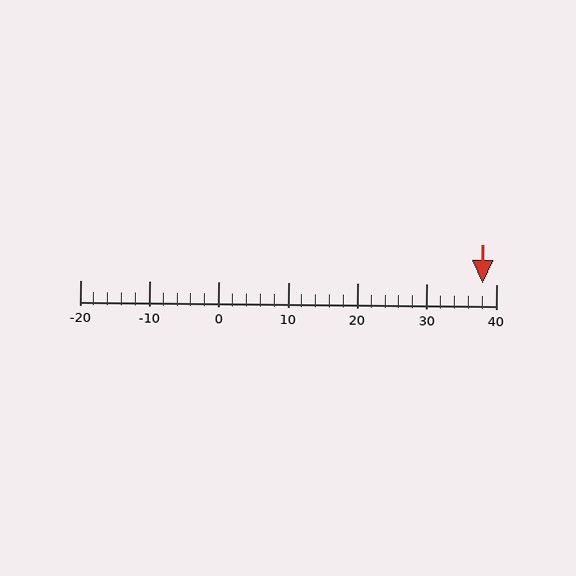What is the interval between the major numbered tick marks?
The major tick marks are spaced 10 units apart.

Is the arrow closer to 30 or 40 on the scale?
The arrow is closer to 40.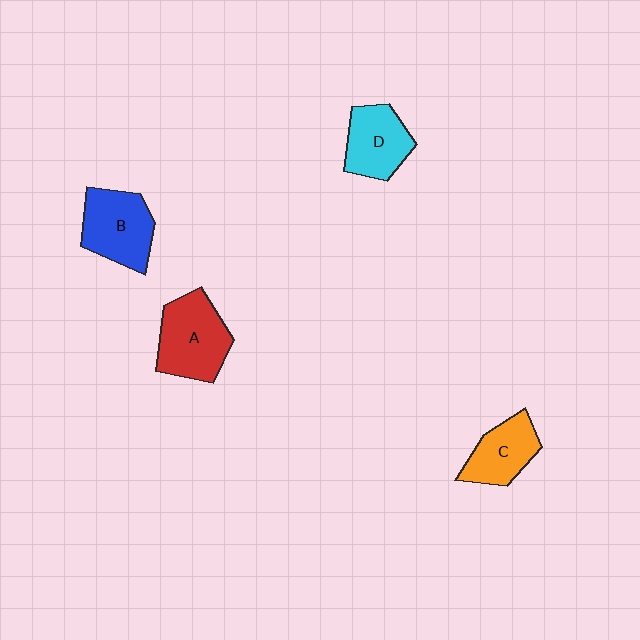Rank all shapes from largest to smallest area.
From largest to smallest: A (red), B (blue), D (cyan), C (orange).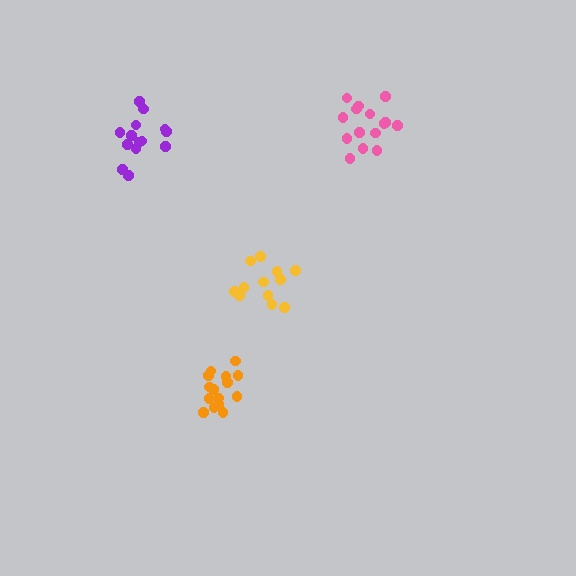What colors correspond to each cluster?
The clusters are colored: yellow, orange, pink, purple.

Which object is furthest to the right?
The pink cluster is rightmost.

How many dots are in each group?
Group 1: 12 dots, Group 2: 15 dots, Group 3: 15 dots, Group 4: 14 dots (56 total).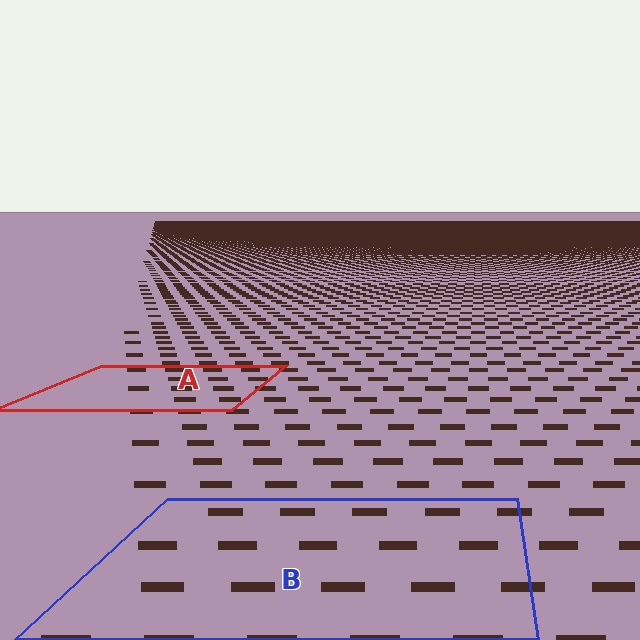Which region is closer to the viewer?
Region B is closer. The texture elements there are larger and more spread out.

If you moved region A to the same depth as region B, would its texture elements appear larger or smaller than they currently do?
They would appear larger. At a closer depth, the same texture elements are projected at a bigger on-screen size.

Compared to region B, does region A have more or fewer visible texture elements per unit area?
Region A has more texture elements per unit area — they are packed more densely because it is farther away.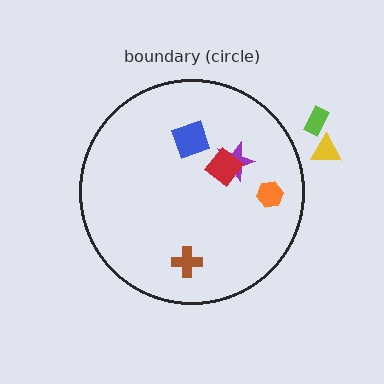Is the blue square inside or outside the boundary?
Inside.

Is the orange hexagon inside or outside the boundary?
Inside.